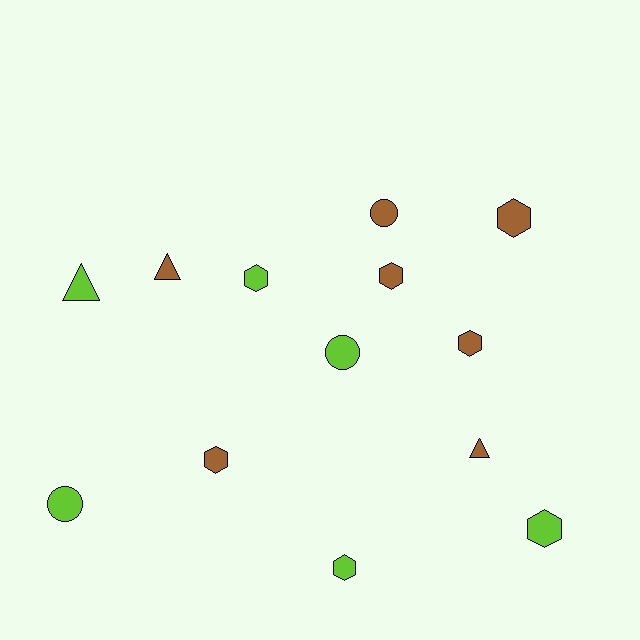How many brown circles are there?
There is 1 brown circle.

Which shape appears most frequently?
Hexagon, with 7 objects.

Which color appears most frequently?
Brown, with 7 objects.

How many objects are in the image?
There are 13 objects.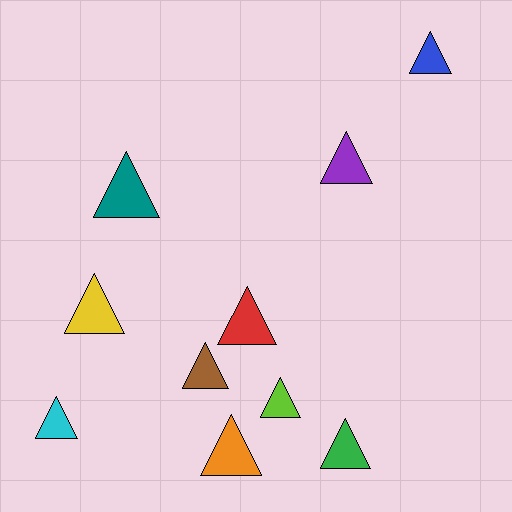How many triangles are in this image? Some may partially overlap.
There are 10 triangles.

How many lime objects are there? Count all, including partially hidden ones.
There is 1 lime object.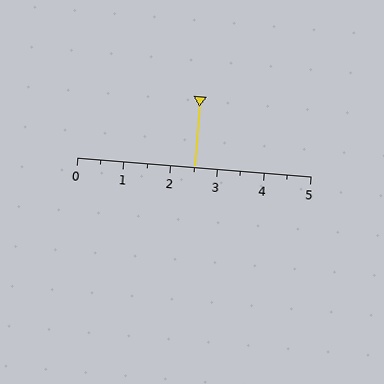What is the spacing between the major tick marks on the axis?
The major ticks are spaced 1 apart.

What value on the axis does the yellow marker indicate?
The marker indicates approximately 2.5.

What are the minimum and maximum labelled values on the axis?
The axis runs from 0 to 5.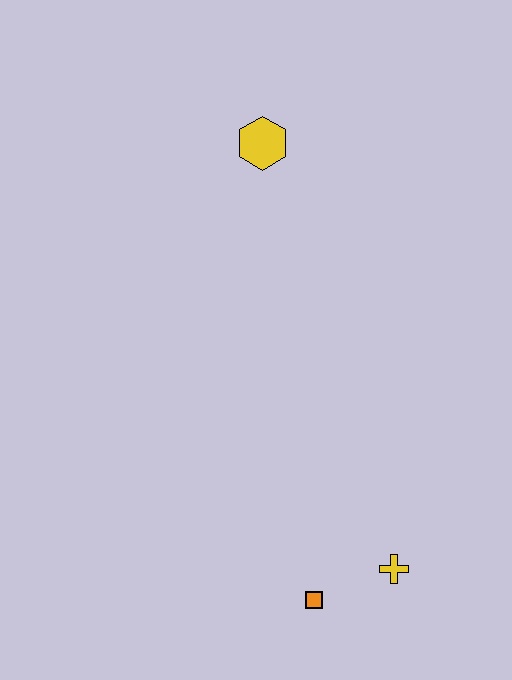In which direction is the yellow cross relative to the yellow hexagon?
The yellow cross is below the yellow hexagon.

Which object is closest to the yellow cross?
The orange square is closest to the yellow cross.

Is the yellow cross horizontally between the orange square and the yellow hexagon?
No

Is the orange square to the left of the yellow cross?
Yes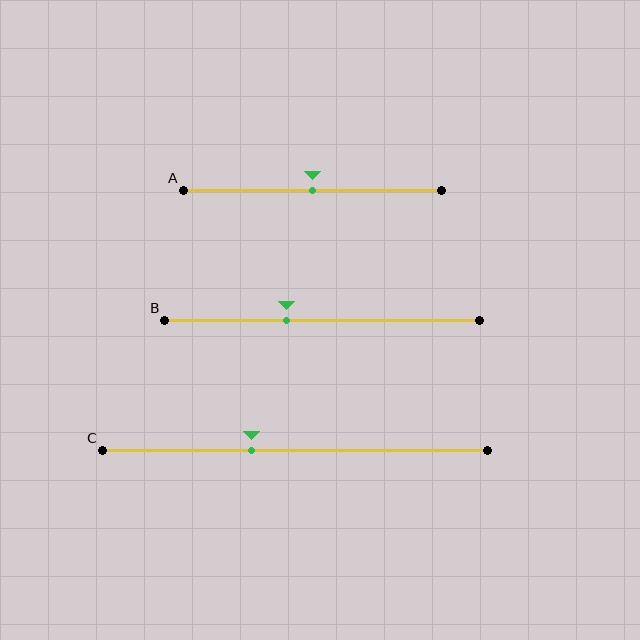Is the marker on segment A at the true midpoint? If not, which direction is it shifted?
Yes, the marker on segment A is at the true midpoint.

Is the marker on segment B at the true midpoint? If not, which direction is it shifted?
No, the marker on segment B is shifted to the left by about 11% of the segment length.